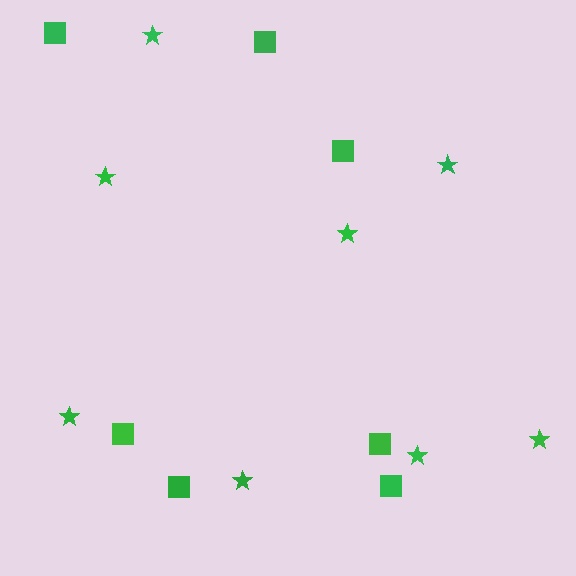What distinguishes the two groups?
There are 2 groups: one group of squares (7) and one group of stars (8).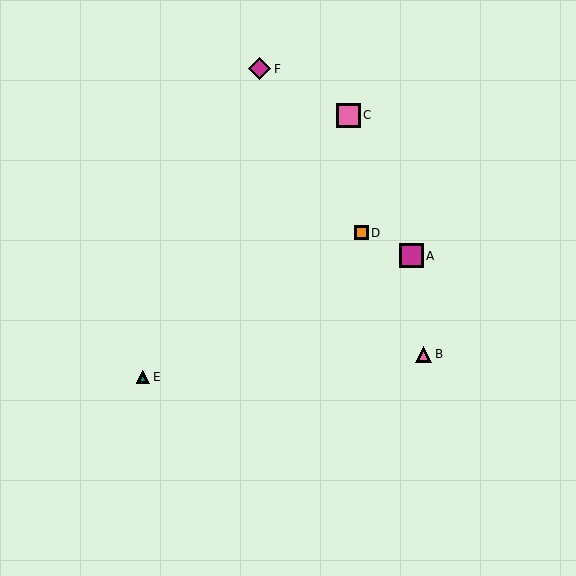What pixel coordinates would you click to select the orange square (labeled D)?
Click at (361, 233) to select the orange square D.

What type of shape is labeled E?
Shape E is a teal triangle.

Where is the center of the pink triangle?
The center of the pink triangle is at (423, 354).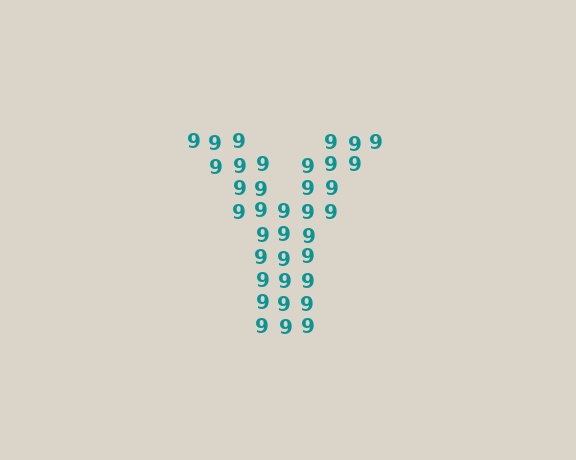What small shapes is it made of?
It is made of small digit 9's.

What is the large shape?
The large shape is the letter Y.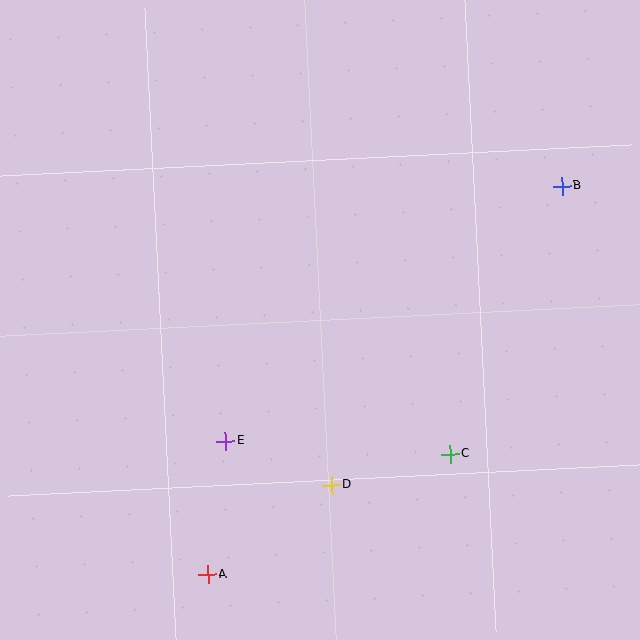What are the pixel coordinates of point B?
Point B is at (562, 186).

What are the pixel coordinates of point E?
Point E is at (226, 441).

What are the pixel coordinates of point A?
Point A is at (208, 574).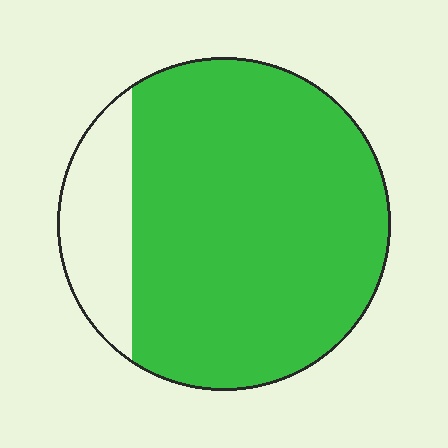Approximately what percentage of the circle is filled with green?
Approximately 85%.